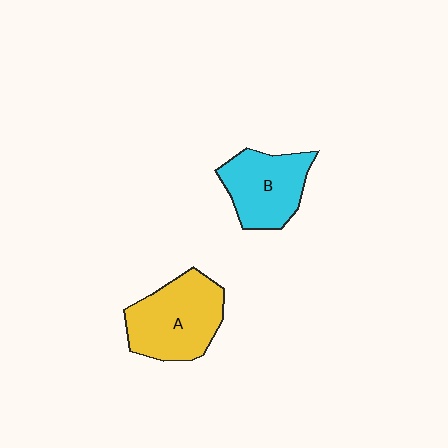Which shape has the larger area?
Shape A (yellow).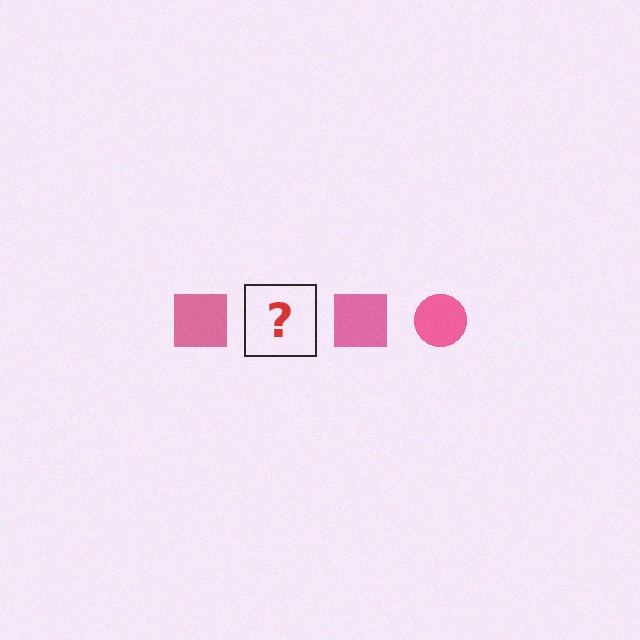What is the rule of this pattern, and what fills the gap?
The rule is that the pattern cycles through square, circle shapes in pink. The gap should be filled with a pink circle.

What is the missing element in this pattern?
The missing element is a pink circle.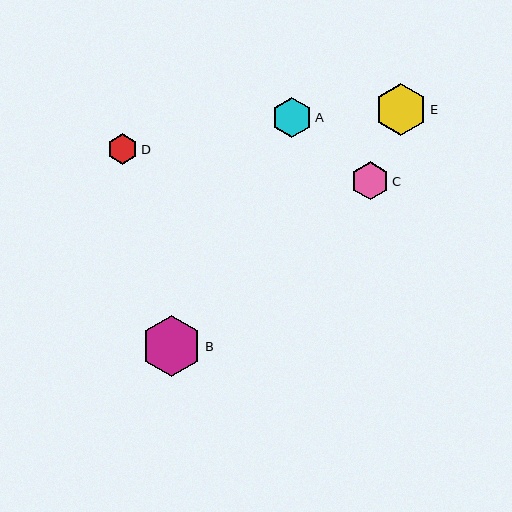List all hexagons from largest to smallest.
From largest to smallest: B, E, A, C, D.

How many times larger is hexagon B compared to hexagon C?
Hexagon B is approximately 1.6 times the size of hexagon C.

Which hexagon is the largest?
Hexagon B is the largest with a size of approximately 61 pixels.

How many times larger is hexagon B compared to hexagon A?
Hexagon B is approximately 1.5 times the size of hexagon A.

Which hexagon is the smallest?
Hexagon D is the smallest with a size of approximately 30 pixels.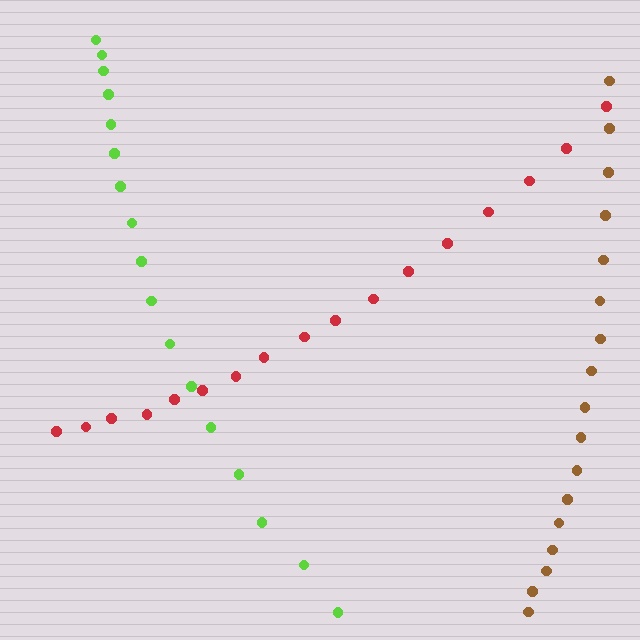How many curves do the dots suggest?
There are 3 distinct paths.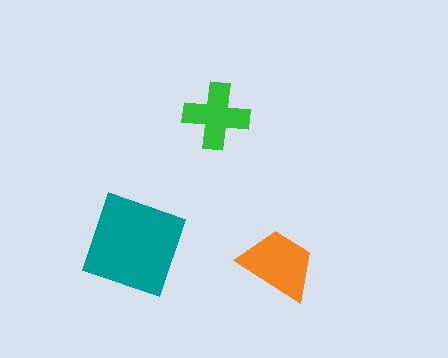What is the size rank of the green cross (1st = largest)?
3rd.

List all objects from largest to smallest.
The teal square, the orange trapezoid, the green cross.